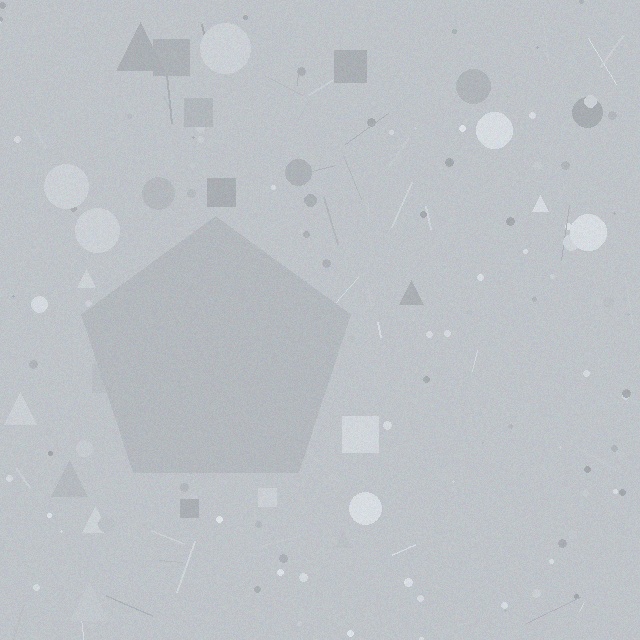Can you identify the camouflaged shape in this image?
The camouflaged shape is a pentagon.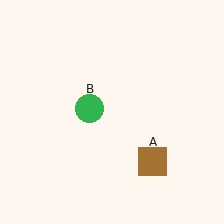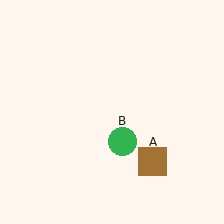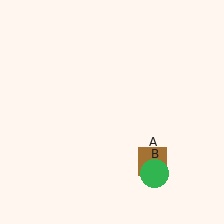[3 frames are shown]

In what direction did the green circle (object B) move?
The green circle (object B) moved down and to the right.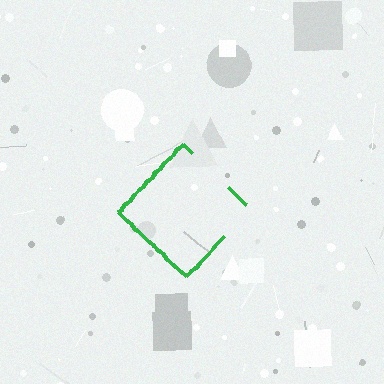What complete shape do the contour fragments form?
The contour fragments form a diamond.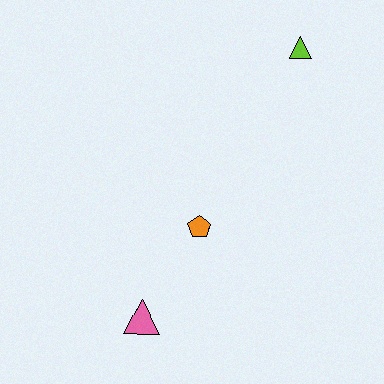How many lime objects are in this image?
There is 1 lime object.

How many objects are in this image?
There are 3 objects.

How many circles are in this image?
There are no circles.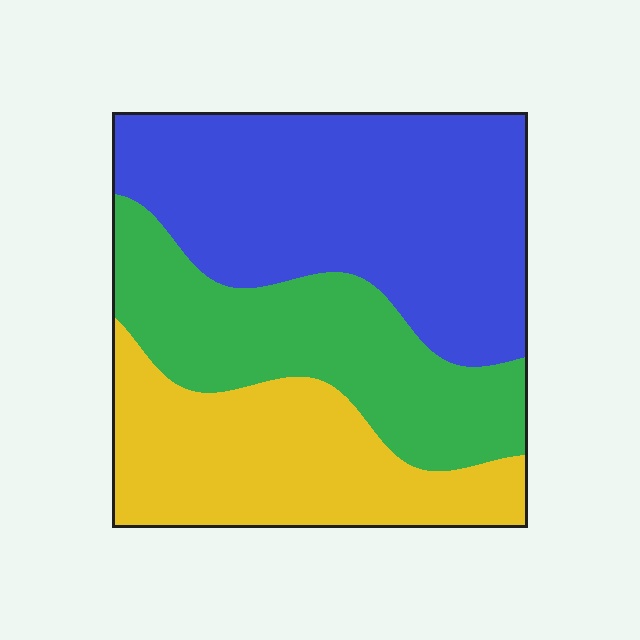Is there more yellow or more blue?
Blue.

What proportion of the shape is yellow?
Yellow takes up about one quarter (1/4) of the shape.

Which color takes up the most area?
Blue, at roughly 45%.